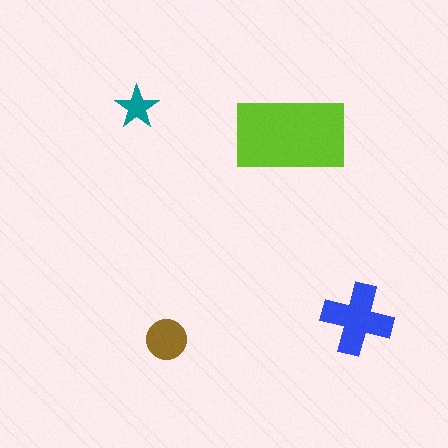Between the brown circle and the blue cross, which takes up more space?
The blue cross.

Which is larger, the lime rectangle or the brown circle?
The lime rectangle.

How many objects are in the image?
There are 4 objects in the image.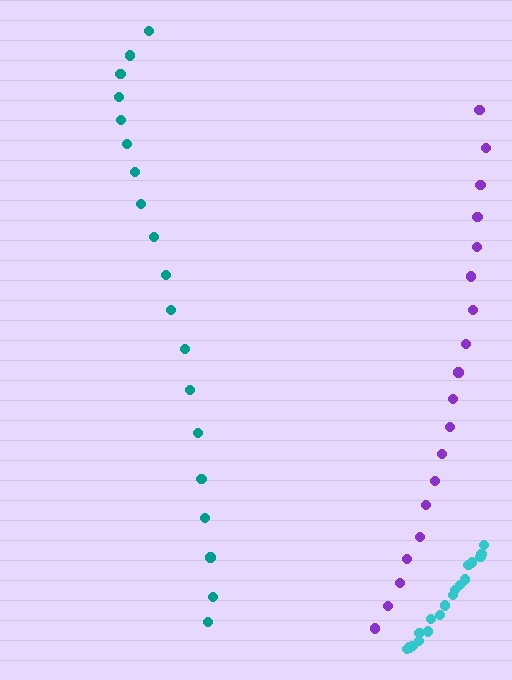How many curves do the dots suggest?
There are 3 distinct paths.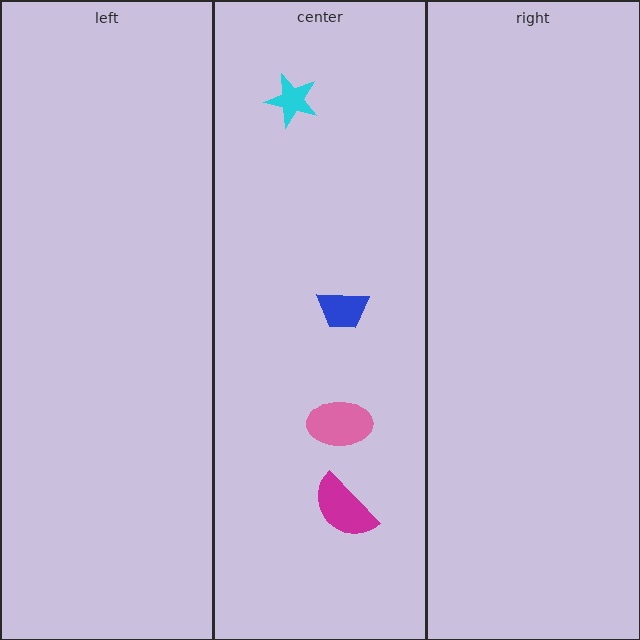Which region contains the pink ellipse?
The center region.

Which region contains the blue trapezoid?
The center region.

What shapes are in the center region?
The cyan star, the pink ellipse, the blue trapezoid, the magenta semicircle.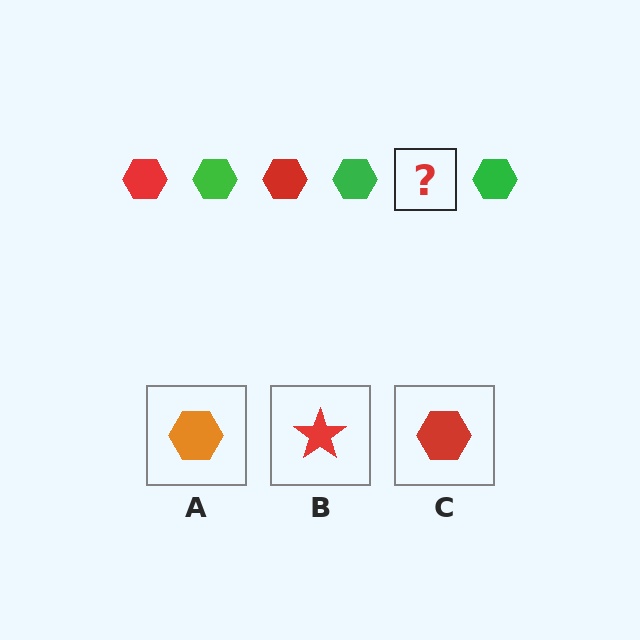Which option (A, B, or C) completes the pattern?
C.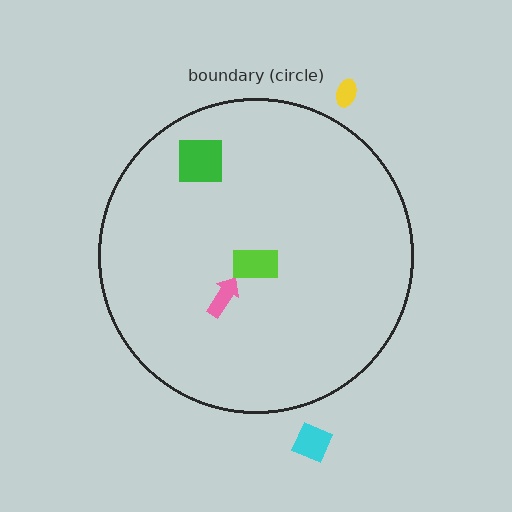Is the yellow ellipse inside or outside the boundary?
Outside.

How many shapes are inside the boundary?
3 inside, 2 outside.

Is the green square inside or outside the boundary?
Inside.